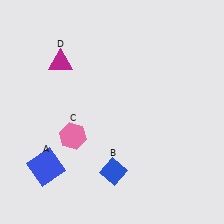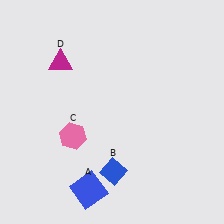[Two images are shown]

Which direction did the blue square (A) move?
The blue square (A) moved right.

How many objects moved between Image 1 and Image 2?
1 object moved between the two images.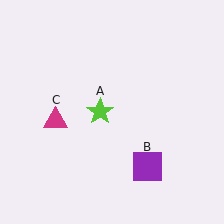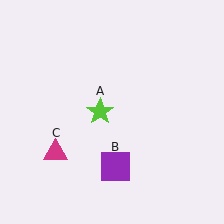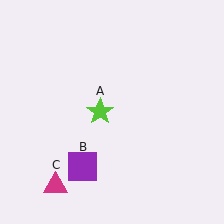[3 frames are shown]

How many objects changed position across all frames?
2 objects changed position: purple square (object B), magenta triangle (object C).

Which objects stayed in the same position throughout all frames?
Lime star (object A) remained stationary.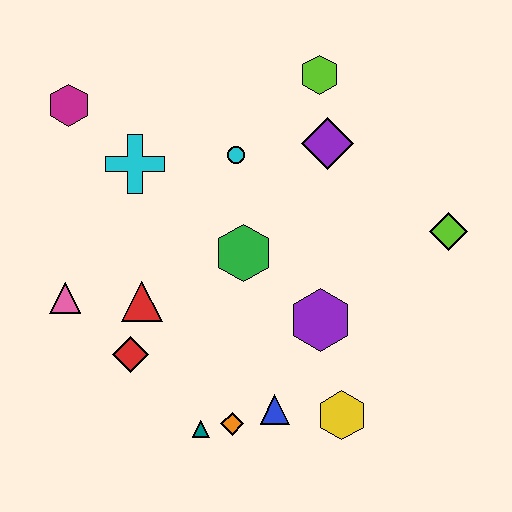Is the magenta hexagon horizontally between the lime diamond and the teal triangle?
No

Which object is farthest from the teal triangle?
The lime hexagon is farthest from the teal triangle.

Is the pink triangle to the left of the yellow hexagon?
Yes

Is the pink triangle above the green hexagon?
No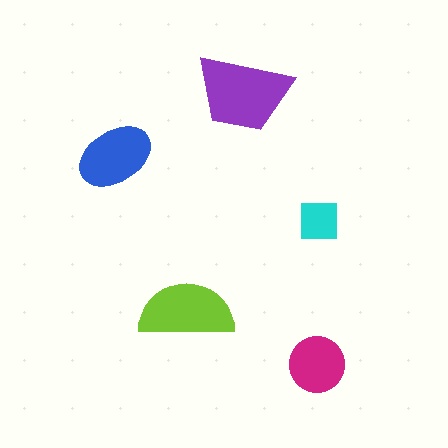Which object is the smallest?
The cyan square.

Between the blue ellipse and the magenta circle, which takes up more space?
The blue ellipse.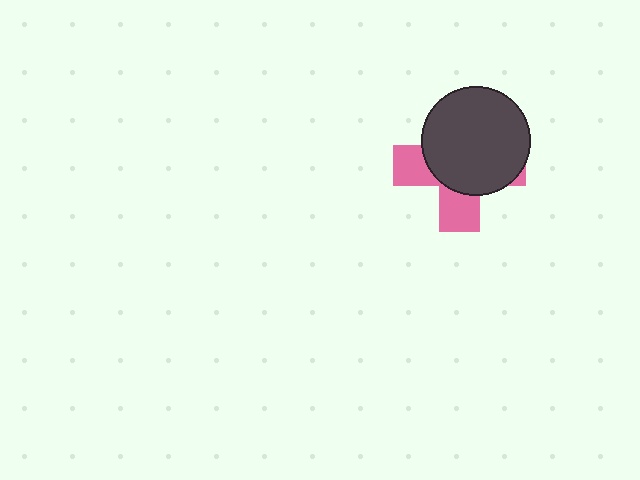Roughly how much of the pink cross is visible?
A small part of it is visible (roughly 35%).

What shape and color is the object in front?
The object in front is a dark gray circle.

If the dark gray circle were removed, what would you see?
You would see the complete pink cross.